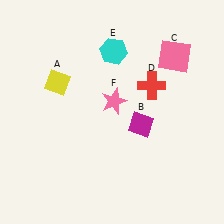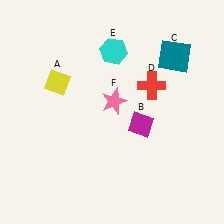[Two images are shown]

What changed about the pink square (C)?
In Image 1, C is pink. In Image 2, it changed to teal.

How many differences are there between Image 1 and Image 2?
There is 1 difference between the two images.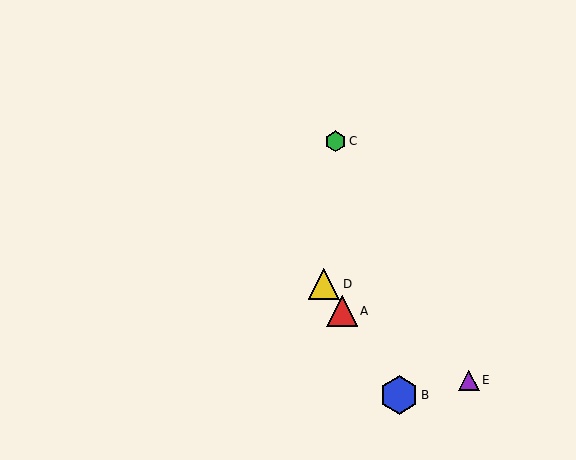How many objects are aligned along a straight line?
3 objects (A, B, D) are aligned along a straight line.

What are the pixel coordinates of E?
Object E is at (469, 381).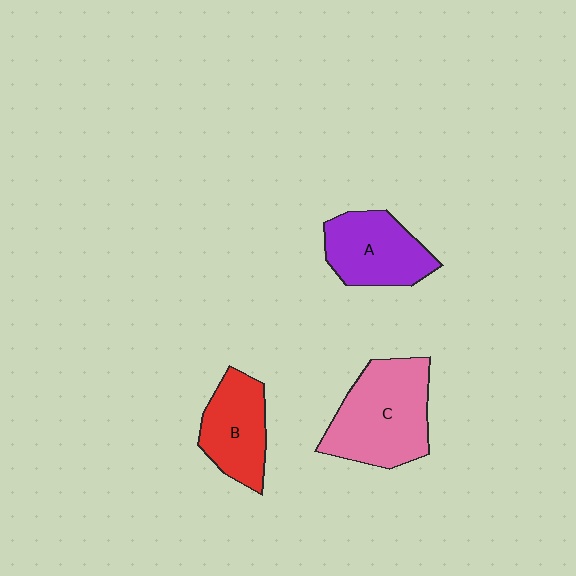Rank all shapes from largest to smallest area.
From largest to smallest: C (pink), A (purple), B (red).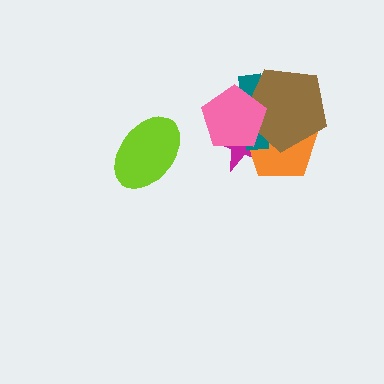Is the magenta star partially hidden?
Yes, it is partially covered by another shape.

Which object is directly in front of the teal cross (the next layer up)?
The brown pentagon is directly in front of the teal cross.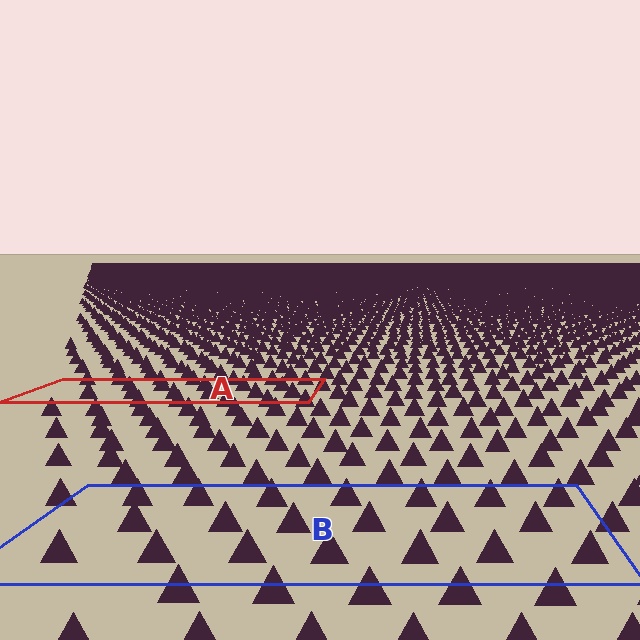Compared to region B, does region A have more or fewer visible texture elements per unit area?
Region A has more texture elements per unit area — they are packed more densely because it is farther away.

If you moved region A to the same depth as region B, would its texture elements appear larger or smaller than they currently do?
They would appear larger. At a closer depth, the same texture elements are projected at a bigger on-screen size.